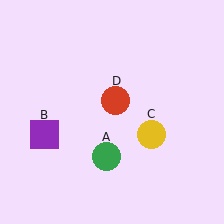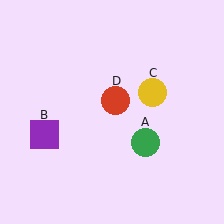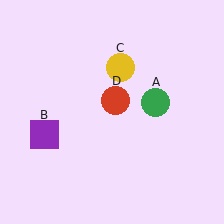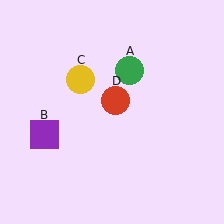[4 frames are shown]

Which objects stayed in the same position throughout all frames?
Purple square (object B) and red circle (object D) remained stationary.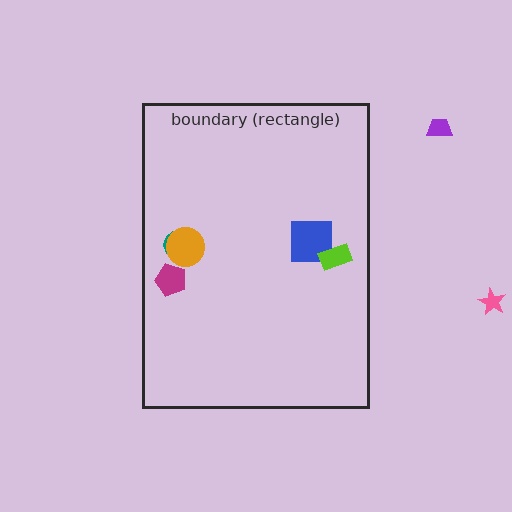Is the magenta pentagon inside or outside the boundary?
Inside.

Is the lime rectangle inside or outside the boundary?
Inside.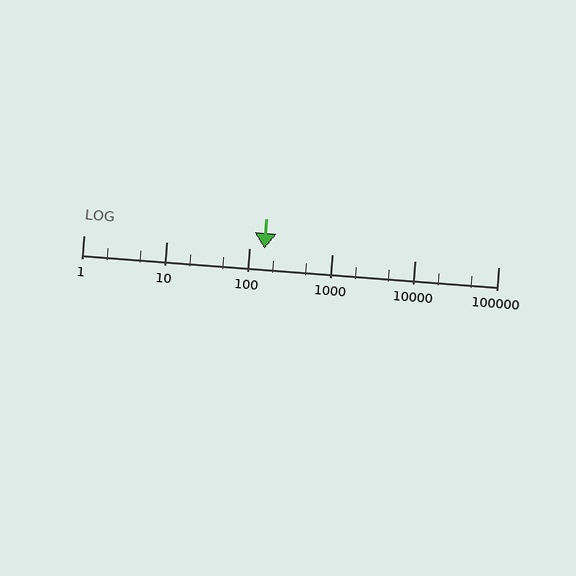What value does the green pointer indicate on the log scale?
The pointer indicates approximately 150.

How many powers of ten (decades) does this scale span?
The scale spans 5 decades, from 1 to 100000.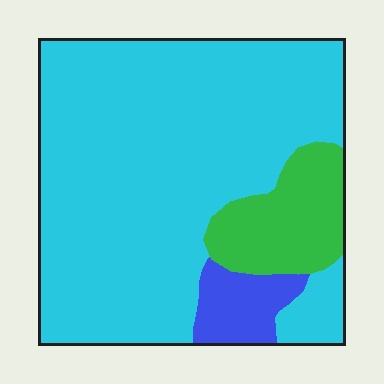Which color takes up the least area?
Blue, at roughly 5%.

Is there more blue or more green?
Green.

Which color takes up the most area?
Cyan, at roughly 80%.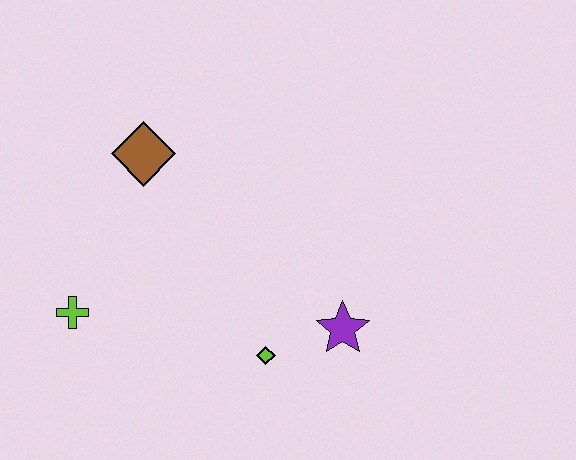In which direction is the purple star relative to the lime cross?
The purple star is to the right of the lime cross.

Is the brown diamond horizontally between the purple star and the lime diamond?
No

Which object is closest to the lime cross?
The brown diamond is closest to the lime cross.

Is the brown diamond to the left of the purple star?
Yes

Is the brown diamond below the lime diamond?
No